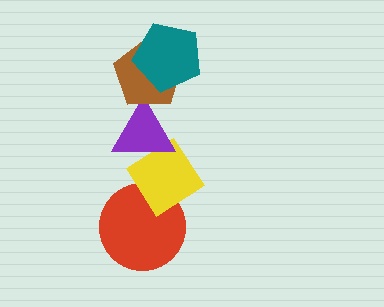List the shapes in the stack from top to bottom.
From top to bottom: the teal pentagon, the brown pentagon, the purple triangle, the yellow diamond, the red circle.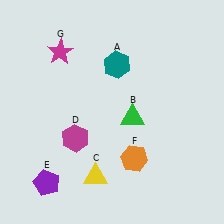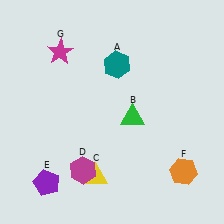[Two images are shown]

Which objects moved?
The objects that moved are: the magenta hexagon (D), the orange hexagon (F).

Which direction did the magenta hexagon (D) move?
The magenta hexagon (D) moved down.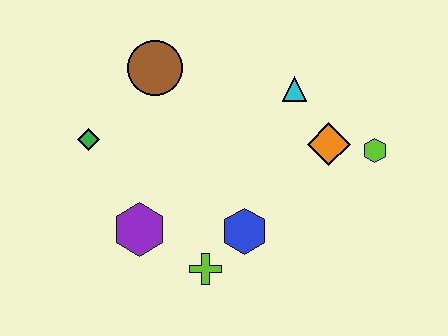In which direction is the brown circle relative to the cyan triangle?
The brown circle is to the left of the cyan triangle.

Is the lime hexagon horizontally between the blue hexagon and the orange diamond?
No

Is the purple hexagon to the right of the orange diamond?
No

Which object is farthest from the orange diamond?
The green diamond is farthest from the orange diamond.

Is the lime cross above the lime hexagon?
No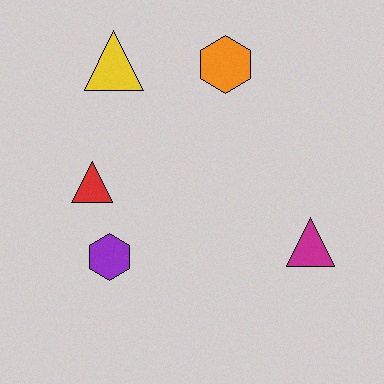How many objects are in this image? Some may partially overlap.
There are 5 objects.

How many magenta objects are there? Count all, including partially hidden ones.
There is 1 magenta object.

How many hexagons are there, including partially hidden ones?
There are 2 hexagons.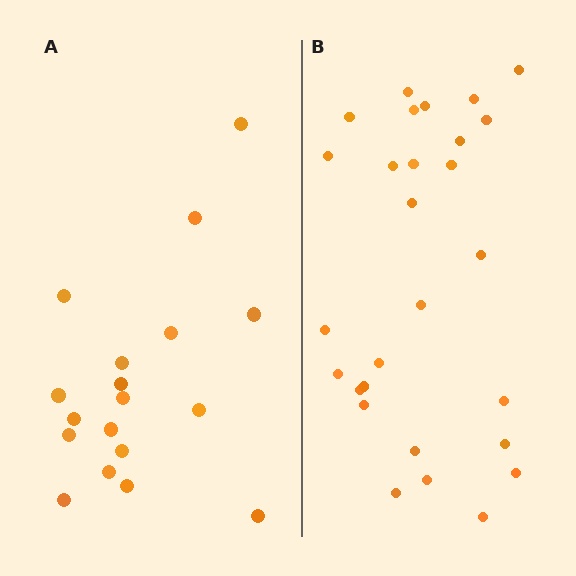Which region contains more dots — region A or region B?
Region B (the right region) has more dots.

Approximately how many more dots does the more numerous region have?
Region B has roughly 10 or so more dots than region A.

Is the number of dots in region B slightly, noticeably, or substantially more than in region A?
Region B has substantially more. The ratio is roughly 1.6 to 1.